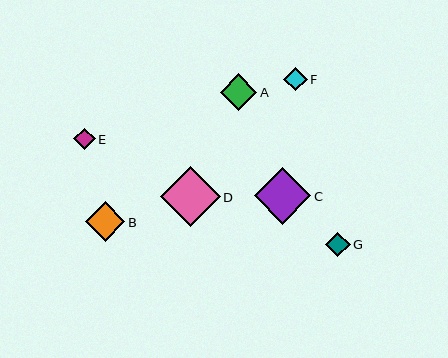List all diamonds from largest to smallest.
From largest to smallest: D, C, B, A, G, F, E.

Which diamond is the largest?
Diamond D is the largest with a size of approximately 60 pixels.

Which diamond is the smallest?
Diamond E is the smallest with a size of approximately 21 pixels.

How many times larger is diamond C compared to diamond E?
Diamond C is approximately 2.6 times the size of diamond E.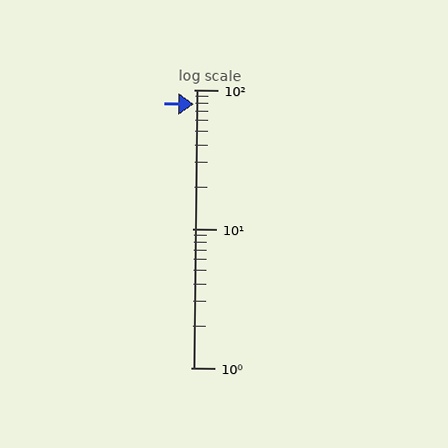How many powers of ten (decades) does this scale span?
The scale spans 2 decades, from 1 to 100.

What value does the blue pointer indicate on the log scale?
The pointer indicates approximately 78.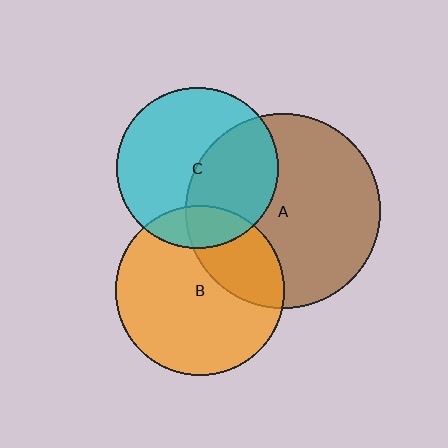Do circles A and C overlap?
Yes.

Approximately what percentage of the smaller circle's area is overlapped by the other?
Approximately 45%.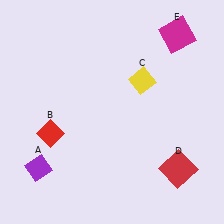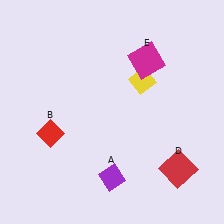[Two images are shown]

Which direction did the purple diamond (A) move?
The purple diamond (A) moved right.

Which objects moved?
The objects that moved are: the purple diamond (A), the magenta square (E).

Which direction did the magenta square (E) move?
The magenta square (E) moved left.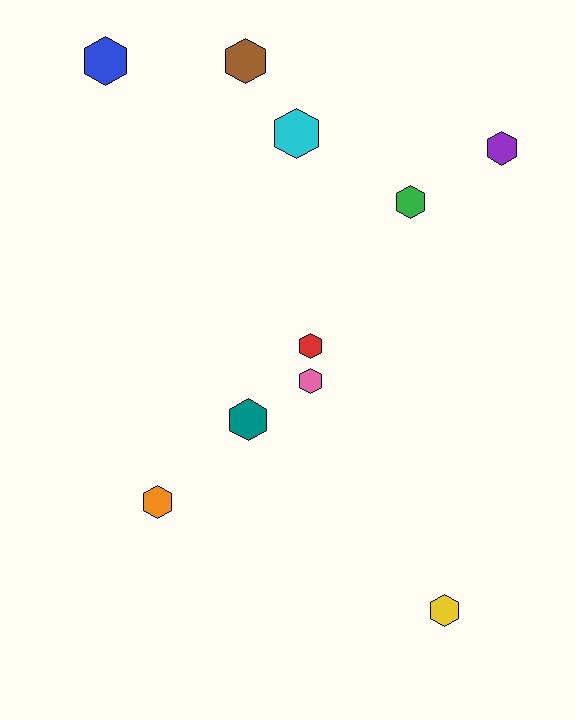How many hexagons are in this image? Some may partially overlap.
There are 10 hexagons.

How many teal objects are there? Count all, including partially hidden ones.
There is 1 teal object.